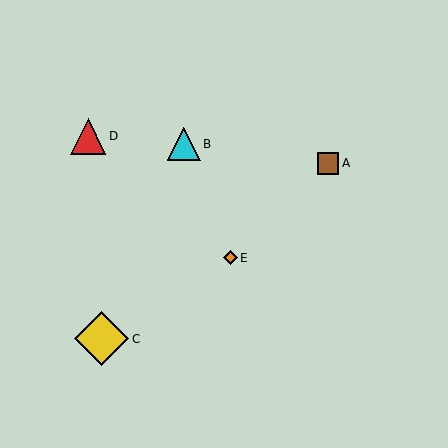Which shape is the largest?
The yellow diamond (labeled C) is the largest.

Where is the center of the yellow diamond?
The center of the yellow diamond is at (102, 339).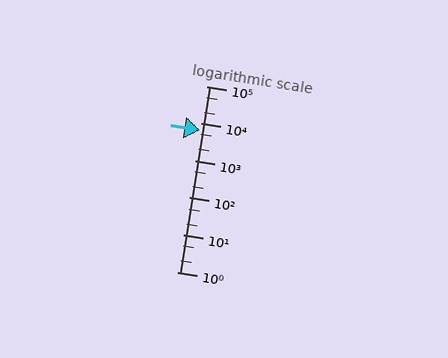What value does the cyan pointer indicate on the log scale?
The pointer indicates approximately 6400.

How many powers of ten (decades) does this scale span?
The scale spans 5 decades, from 1 to 100000.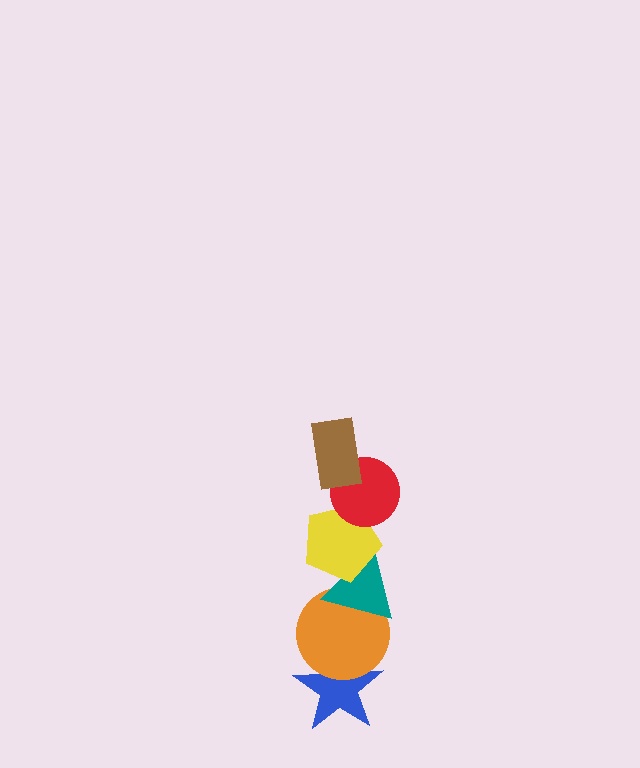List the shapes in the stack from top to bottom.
From top to bottom: the brown rectangle, the red circle, the yellow pentagon, the teal triangle, the orange circle, the blue star.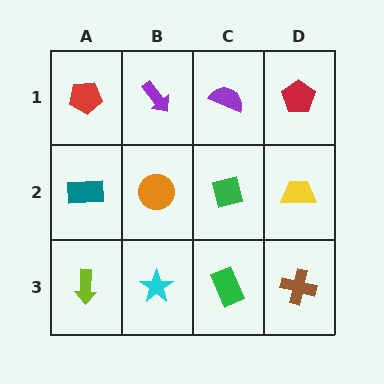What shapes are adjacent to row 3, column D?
A yellow trapezoid (row 2, column D), a green rectangle (row 3, column C).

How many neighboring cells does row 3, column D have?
2.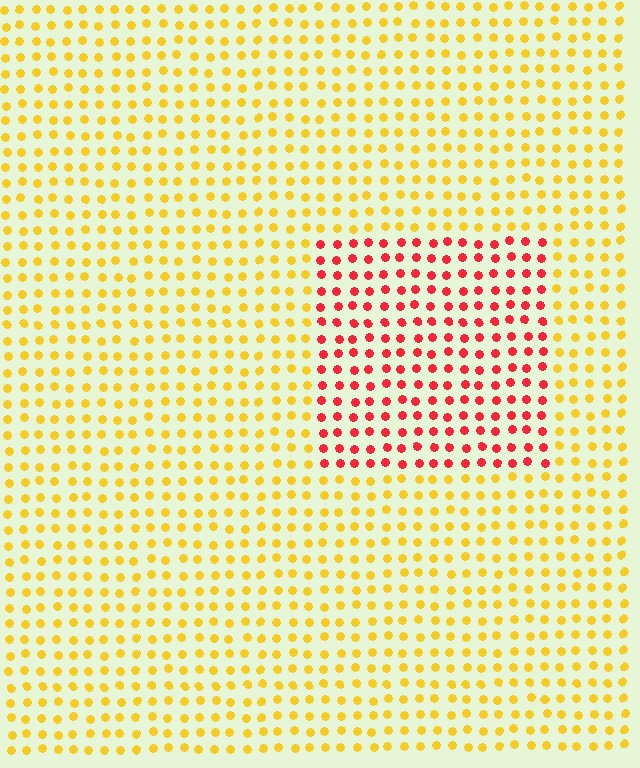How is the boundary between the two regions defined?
The boundary is defined purely by a slight shift in hue (about 55 degrees). Spacing, size, and orientation are identical on both sides.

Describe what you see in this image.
The image is filled with small yellow elements in a uniform arrangement. A rectangle-shaped region is visible where the elements are tinted to a slightly different hue, forming a subtle color boundary.